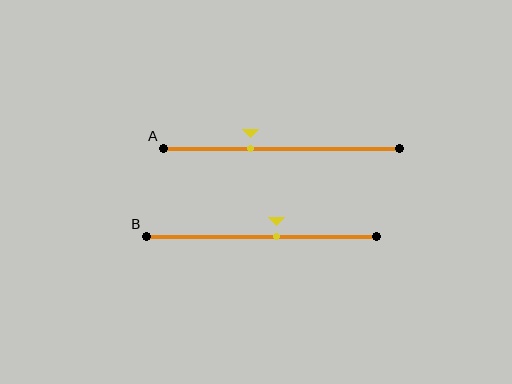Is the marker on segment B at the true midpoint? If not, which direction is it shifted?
No, the marker on segment B is shifted to the right by about 6% of the segment length.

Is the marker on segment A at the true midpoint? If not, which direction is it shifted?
No, the marker on segment A is shifted to the left by about 13% of the segment length.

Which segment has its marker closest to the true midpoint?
Segment B has its marker closest to the true midpoint.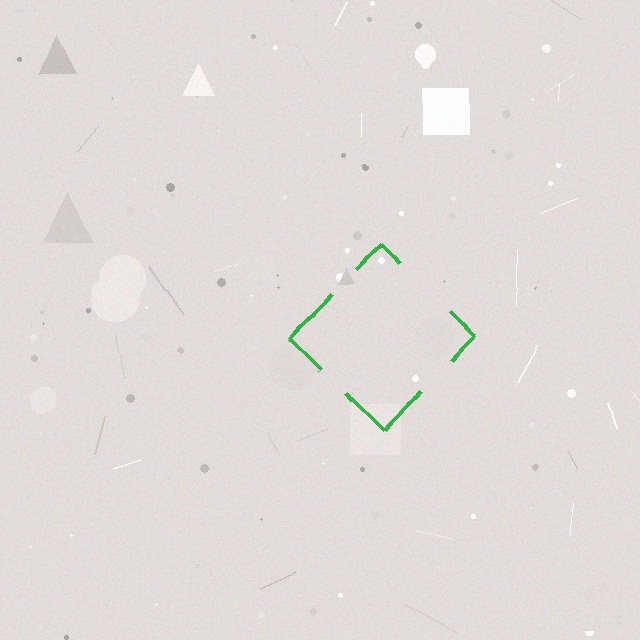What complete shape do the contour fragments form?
The contour fragments form a diamond.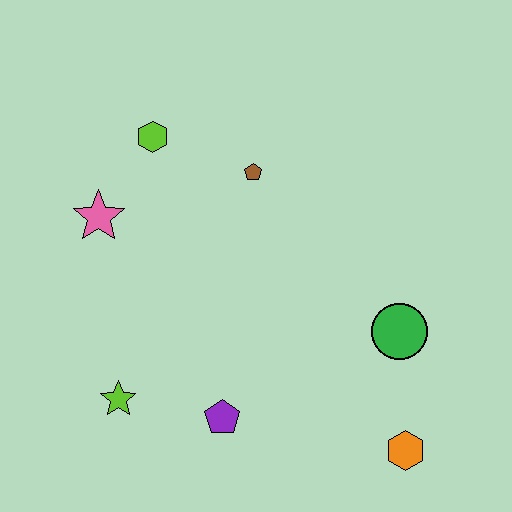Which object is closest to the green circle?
The orange hexagon is closest to the green circle.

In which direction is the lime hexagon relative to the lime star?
The lime hexagon is above the lime star.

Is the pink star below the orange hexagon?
No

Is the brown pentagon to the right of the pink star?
Yes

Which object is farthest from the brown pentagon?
The orange hexagon is farthest from the brown pentagon.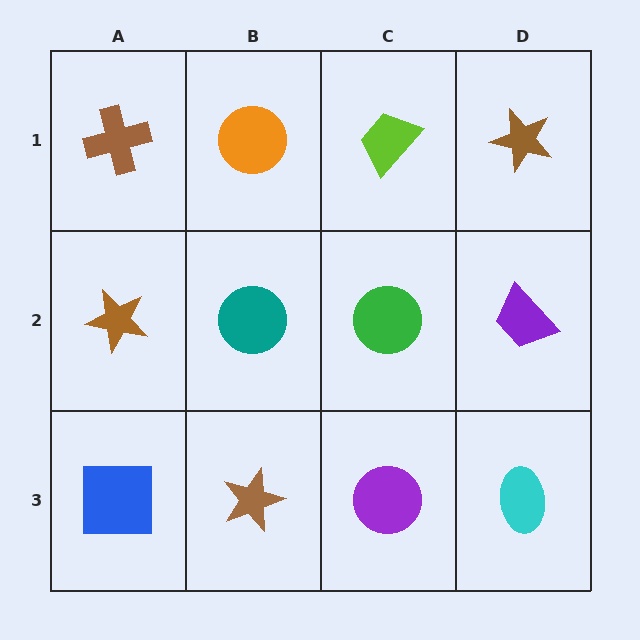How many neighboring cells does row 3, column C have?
3.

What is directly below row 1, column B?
A teal circle.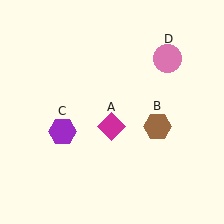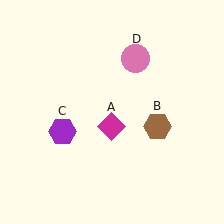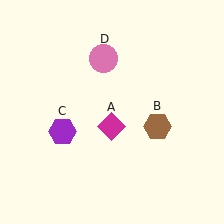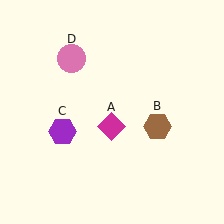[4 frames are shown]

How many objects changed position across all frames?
1 object changed position: pink circle (object D).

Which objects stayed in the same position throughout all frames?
Magenta diamond (object A) and brown hexagon (object B) and purple hexagon (object C) remained stationary.